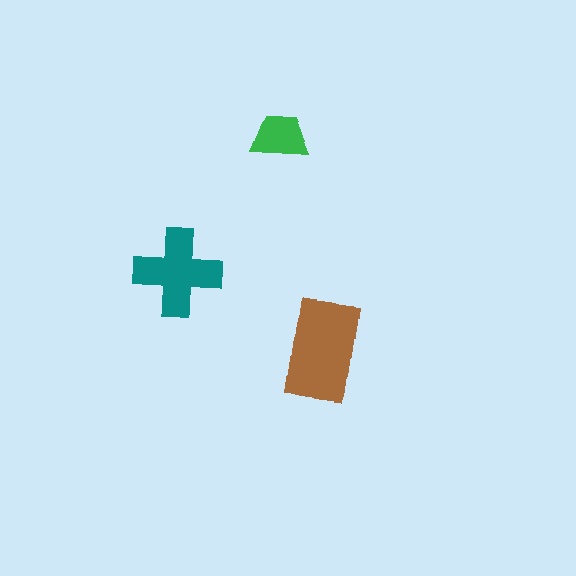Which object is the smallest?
The green trapezoid.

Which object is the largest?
The brown rectangle.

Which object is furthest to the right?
The brown rectangle is rightmost.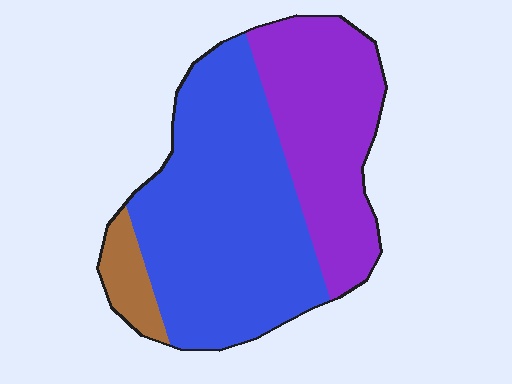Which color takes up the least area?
Brown, at roughly 5%.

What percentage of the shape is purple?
Purple covers around 35% of the shape.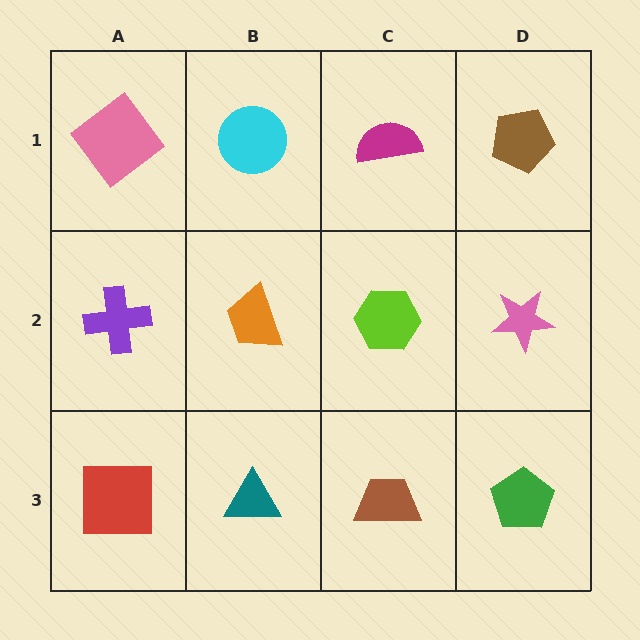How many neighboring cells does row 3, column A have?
2.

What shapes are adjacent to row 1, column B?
An orange trapezoid (row 2, column B), a pink diamond (row 1, column A), a magenta semicircle (row 1, column C).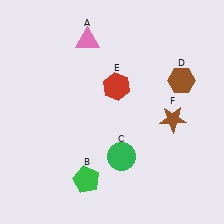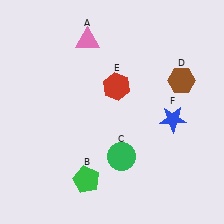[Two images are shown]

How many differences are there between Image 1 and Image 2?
There is 1 difference between the two images.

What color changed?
The star (F) changed from brown in Image 1 to blue in Image 2.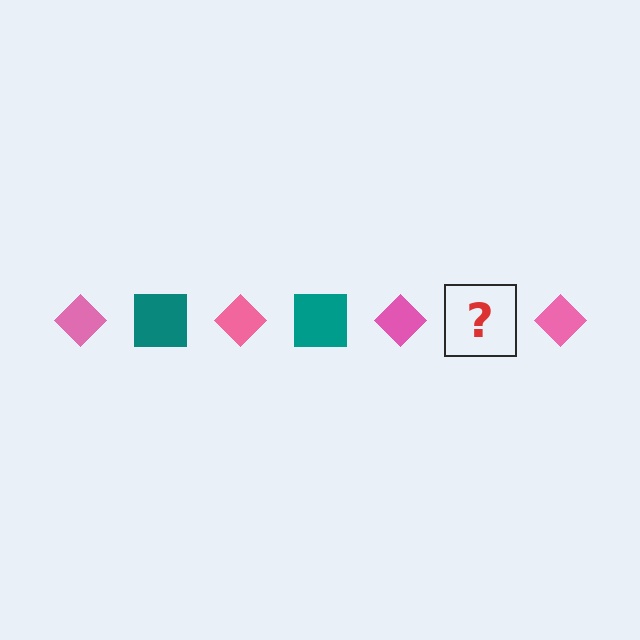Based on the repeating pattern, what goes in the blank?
The blank should be a teal square.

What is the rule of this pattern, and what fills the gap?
The rule is that the pattern alternates between pink diamond and teal square. The gap should be filled with a teal square.